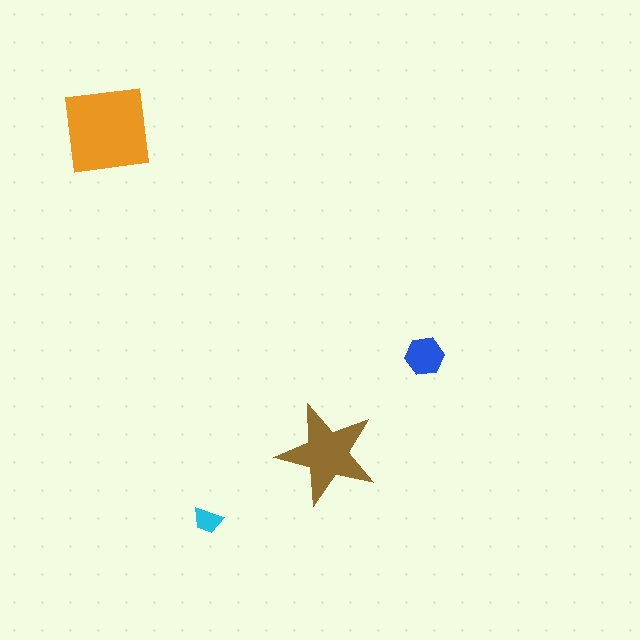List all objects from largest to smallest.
The orange square, the brown star, the blue hexagon, the cyan trapezoid.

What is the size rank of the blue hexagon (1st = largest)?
3rd.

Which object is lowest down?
The cyan trapezoid is bottommost.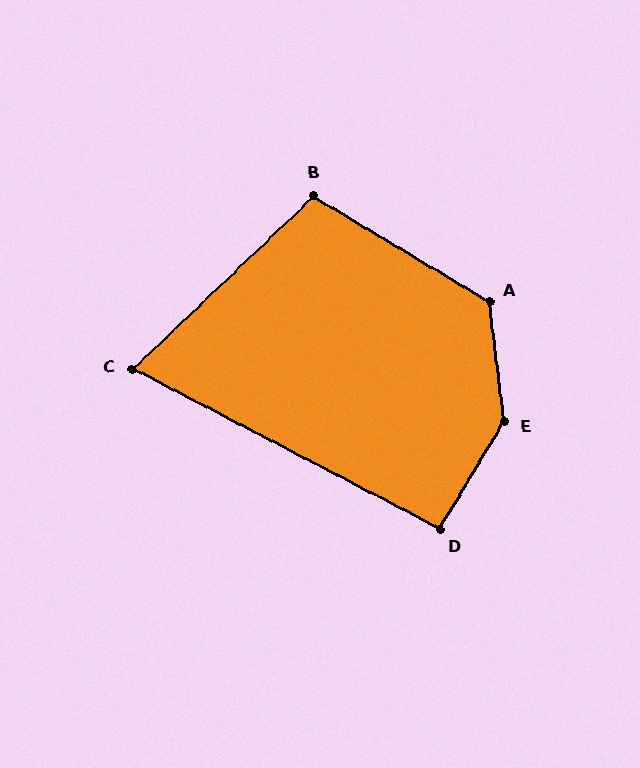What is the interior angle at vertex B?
Approximately 105 degrees (obtuse).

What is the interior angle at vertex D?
Approximately 94 degrees (approximately right).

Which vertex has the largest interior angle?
E, at approximately 142 degrees.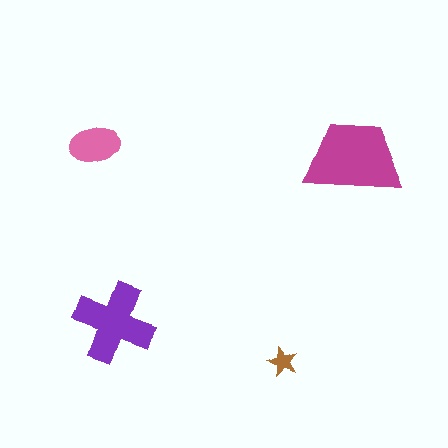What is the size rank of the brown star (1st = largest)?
4th.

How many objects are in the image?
There are 4 objects in the image.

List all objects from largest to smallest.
The magenta trapezoid, the purple cross, the pink ellipse, the brown star.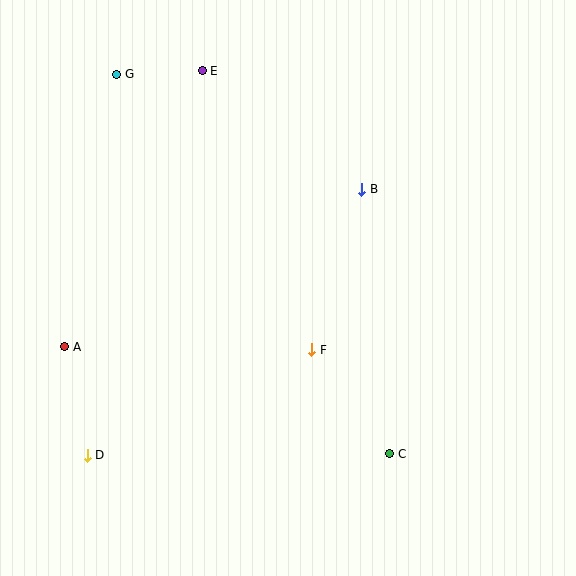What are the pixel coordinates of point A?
Point A is at (65, 347).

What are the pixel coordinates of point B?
Point B is at (362, 189).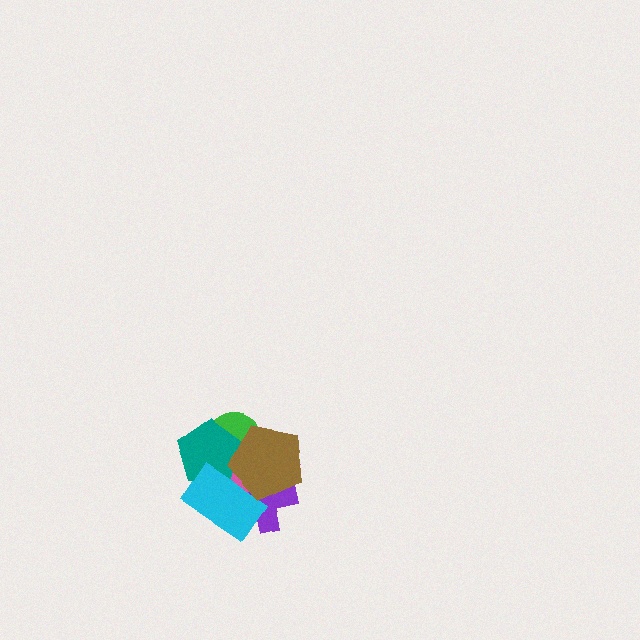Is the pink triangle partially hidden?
Yes, it is partially covered by another shape.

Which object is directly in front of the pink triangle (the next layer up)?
The green circle is directly in front of the pink triangle.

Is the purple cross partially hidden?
Yes, it is partially covered by another shape.